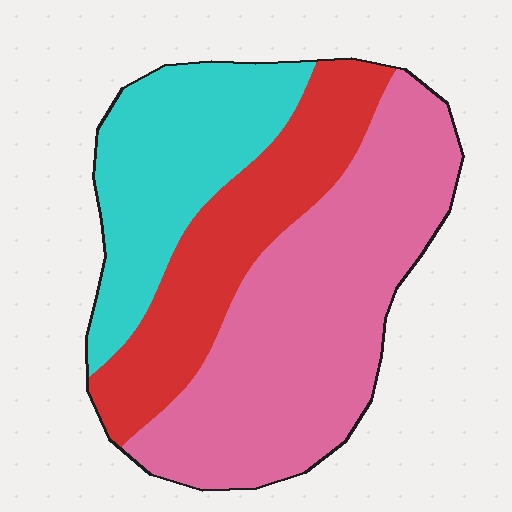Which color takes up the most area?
Pink, at roughly 50%.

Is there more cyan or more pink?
Pink.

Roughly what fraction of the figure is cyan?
Cyan covers around 25% of the figure.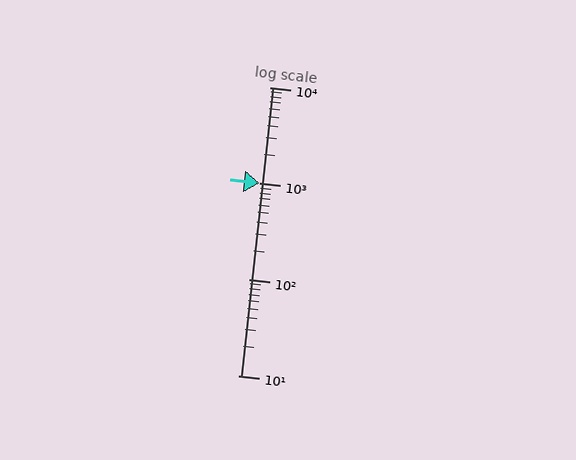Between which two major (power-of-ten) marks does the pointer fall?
The pointer is between 1000 and 10000.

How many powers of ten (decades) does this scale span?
The scale spans 3 decades, from 10 to 10000.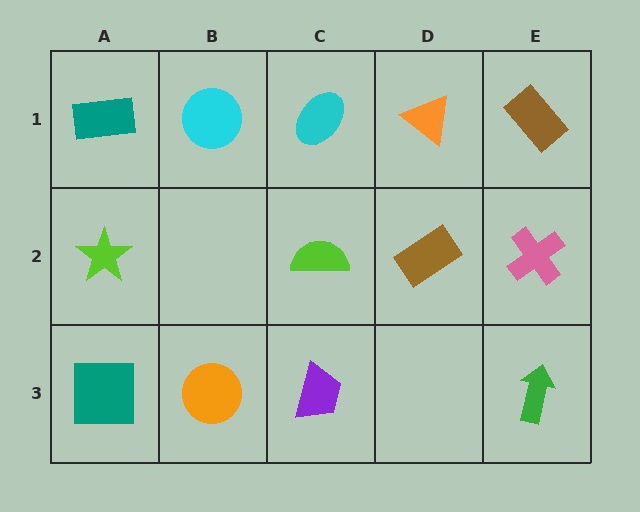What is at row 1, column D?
An orange triangle.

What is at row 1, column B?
A cyan circle.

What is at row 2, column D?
A brown rectangle.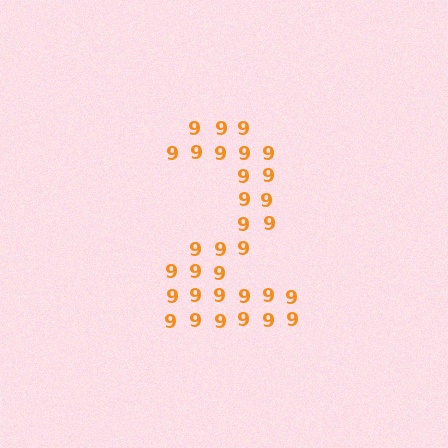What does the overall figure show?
The overall figure shows the digit 2.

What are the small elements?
The small elements are digit 9's.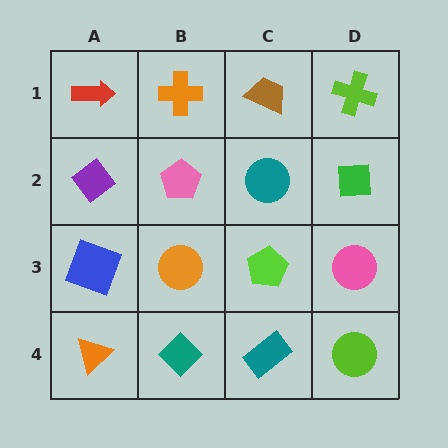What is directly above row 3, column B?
A pink pentagon.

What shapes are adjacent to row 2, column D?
A lime cross (row 1, column D), a pink circle (row 3, column D), a teal circle (row 2, column C).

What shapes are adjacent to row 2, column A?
A red arrow (row 1, column A), a blue square (row 3, column A), a pink pentagon (row 2, column B).